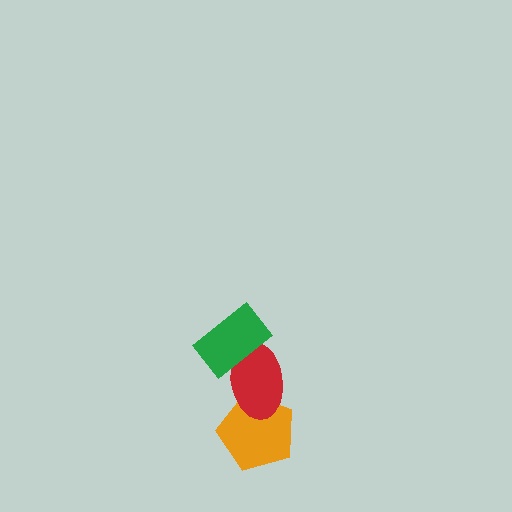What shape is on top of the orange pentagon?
The red ellipse is on top of the orange pentagon.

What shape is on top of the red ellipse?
The green rectangle is on top of the red ellipse.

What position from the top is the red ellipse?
The red ellipse is 2nd from the top.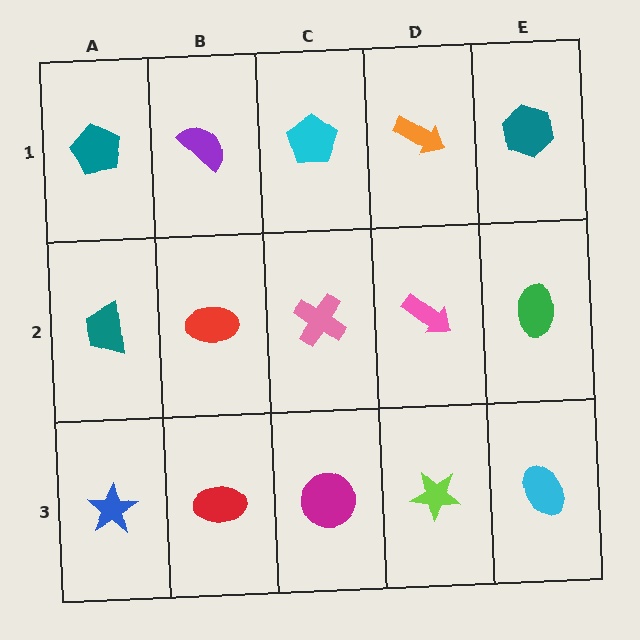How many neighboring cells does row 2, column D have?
4.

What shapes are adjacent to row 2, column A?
A teal pentagon (row 1, column A), a blue star (row 3, column A), a red ellipse (row 2, column B).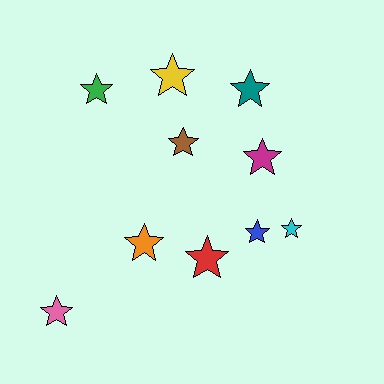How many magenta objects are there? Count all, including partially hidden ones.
There is 1 magenta object.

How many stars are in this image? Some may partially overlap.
There are 10 stars.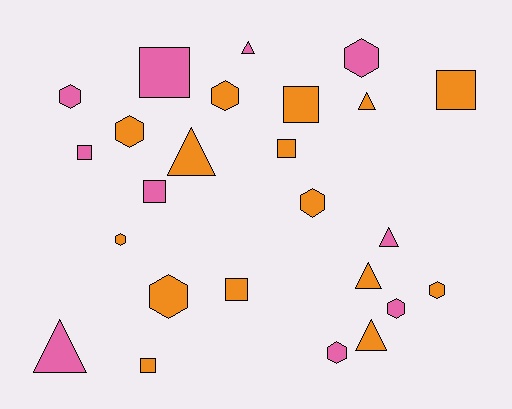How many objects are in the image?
There are 25 objects.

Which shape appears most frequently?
Hexagon, with 10 objects.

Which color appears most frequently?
Orange, with 15 objects.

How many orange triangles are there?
There are 4 orange triangles.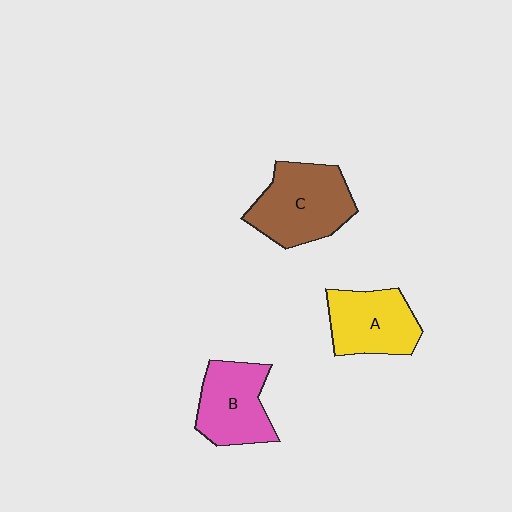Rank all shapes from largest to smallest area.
From largest to smallest: C (brown), B (pink), A (yellow).